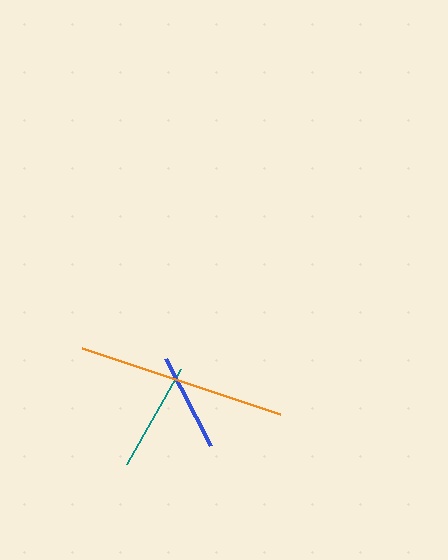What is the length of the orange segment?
The orange segment is approximately 208 pixels long.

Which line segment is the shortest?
The blue line is the shortest at approximately 98 pixels.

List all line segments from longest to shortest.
From longest to shortest: orange, teal, blue.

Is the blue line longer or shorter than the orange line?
The orange line is longer than the blue line.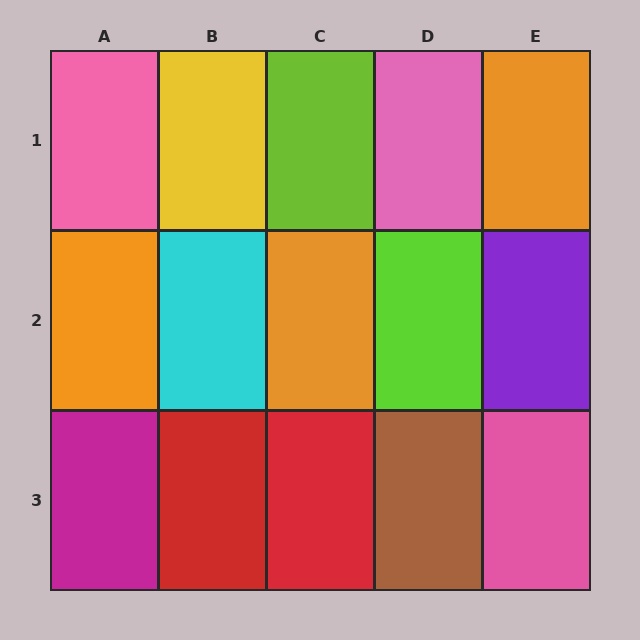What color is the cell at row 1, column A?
Pink.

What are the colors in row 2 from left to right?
Orange, cyan, orange, lime, purple.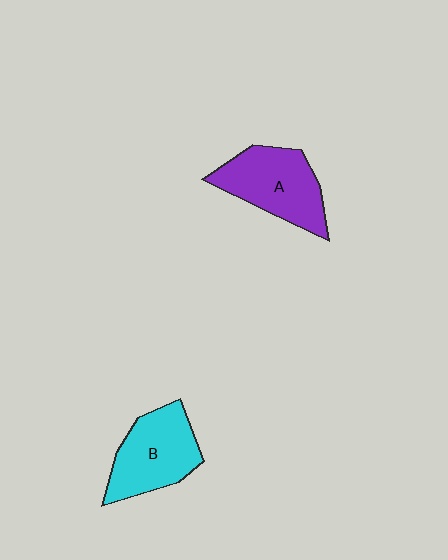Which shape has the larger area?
Shape A (purple).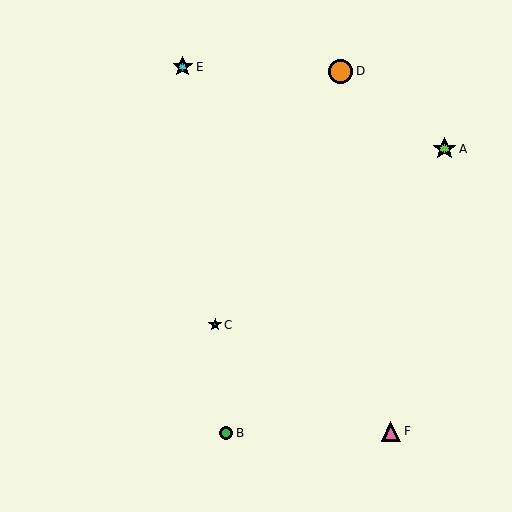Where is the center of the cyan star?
The center of the cyan star is at (183, 67).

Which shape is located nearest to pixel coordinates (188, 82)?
The cyan star (labeled E) at (183, 67) is nearest to that location.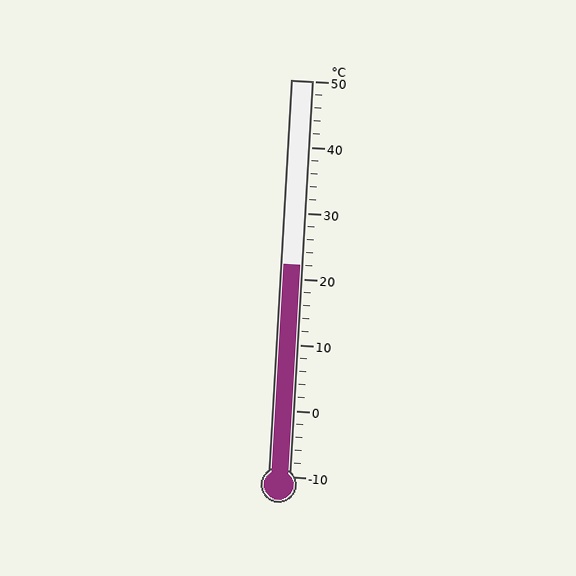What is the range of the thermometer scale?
The thermometer scale ranges from -10°C to 50°C.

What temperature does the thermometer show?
The thermometer shows approximately 22°C.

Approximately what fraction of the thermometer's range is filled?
The thermometer is filled to approximately 55% of its range.